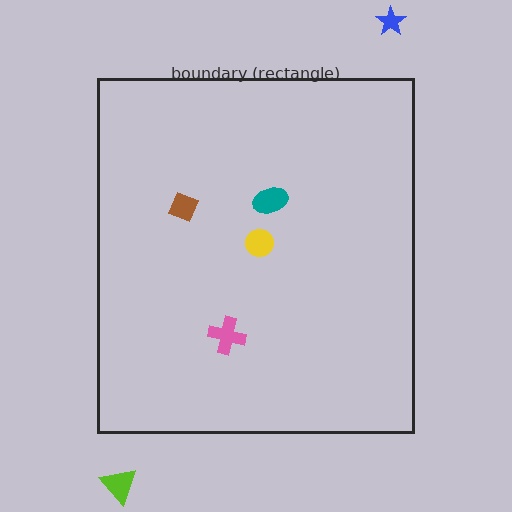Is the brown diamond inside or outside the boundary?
Inside.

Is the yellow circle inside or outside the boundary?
Inside.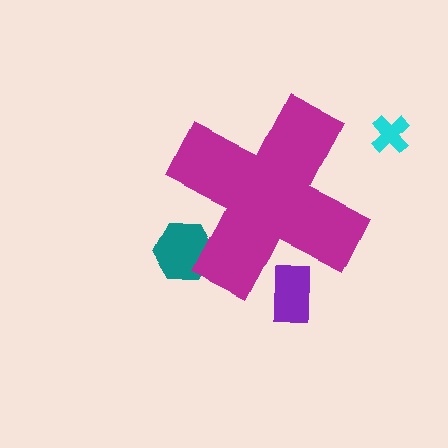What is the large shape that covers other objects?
A magenta cross.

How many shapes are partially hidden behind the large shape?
2 shapes are partially hidden.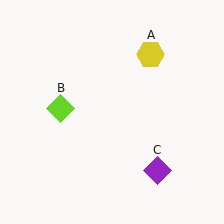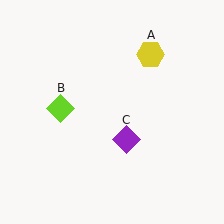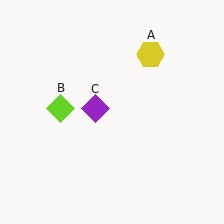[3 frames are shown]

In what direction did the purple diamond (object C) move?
The purple diamond (object C) moved up and to the left.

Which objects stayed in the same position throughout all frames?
Yellow hexagon (object A) and lime diamond (object B) remained stationary.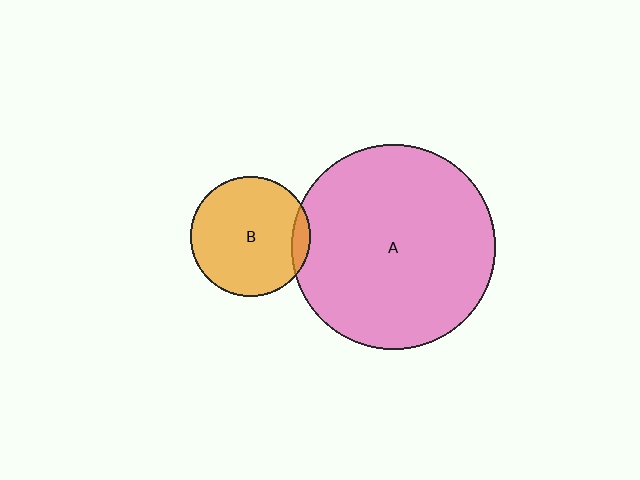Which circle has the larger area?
Circle A (pink).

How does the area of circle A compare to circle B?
Approximately 2.9 times.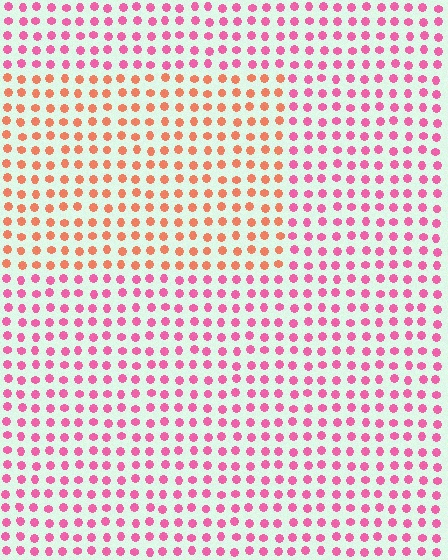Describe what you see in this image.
The image is filled with small pink elements in a uniform arrangement. A rectangle-shaped region is visible where the elements are tinted to a slightly different hue, forming a subtle color boundary.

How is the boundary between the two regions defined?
The boundary is defined purely by a slight shift in hue (about 43 degrees). Spacing, size, and orientation are identical on both sides.